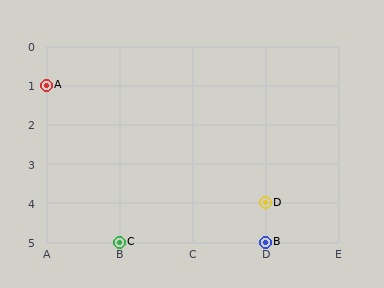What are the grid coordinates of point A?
Point A is at grid coordinates (A, 1).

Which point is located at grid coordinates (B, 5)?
Point C is at (B, 5).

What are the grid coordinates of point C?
Point C is at grid coordinates (B, 5).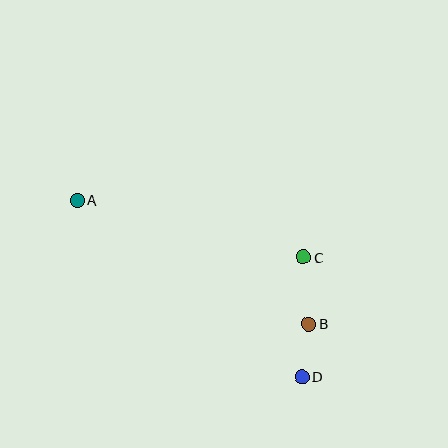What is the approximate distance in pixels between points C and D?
The distance between C and D is approximately 120 pixels.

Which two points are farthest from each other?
Points A and D are farthest from each other.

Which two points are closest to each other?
Points B and D are closest to each other.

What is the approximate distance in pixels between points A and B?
The distance between A and B is approximately 263 pixels.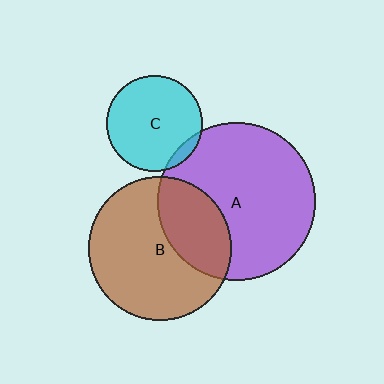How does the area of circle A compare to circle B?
Approximately 1.2 times.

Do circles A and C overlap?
Yes.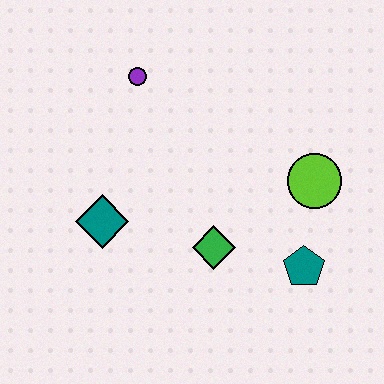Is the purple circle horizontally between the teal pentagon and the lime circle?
No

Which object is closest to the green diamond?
The teal pentagon is closest to the green diamond.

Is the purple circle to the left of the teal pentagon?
Yes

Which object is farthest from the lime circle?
The teal diamond is farthest from the lime circle.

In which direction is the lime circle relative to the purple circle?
The lime circle is to the right of the purple circle.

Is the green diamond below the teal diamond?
Yes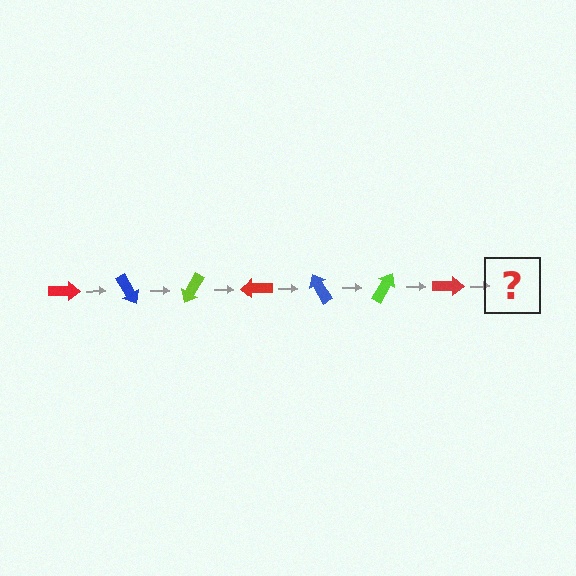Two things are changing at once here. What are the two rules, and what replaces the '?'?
The two rules are that it rotates 60 degrees each step and the color cycles through red, blue, and lime. The '?' should be a blue arrow, rotated 420 degrees from the start.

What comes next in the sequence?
The next element should be a blue arrow, rotated 420 degrees from the start.